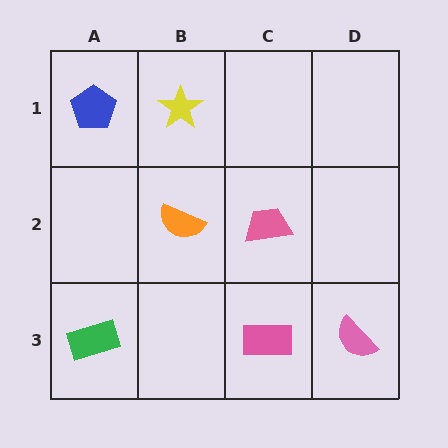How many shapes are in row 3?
3 shapes.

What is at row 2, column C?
A pink trapezoid.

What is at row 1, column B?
A yellow star.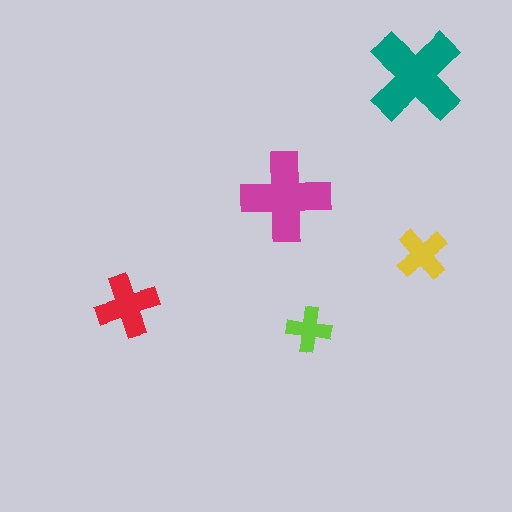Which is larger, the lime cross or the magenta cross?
The magenta one.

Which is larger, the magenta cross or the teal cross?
The teal one.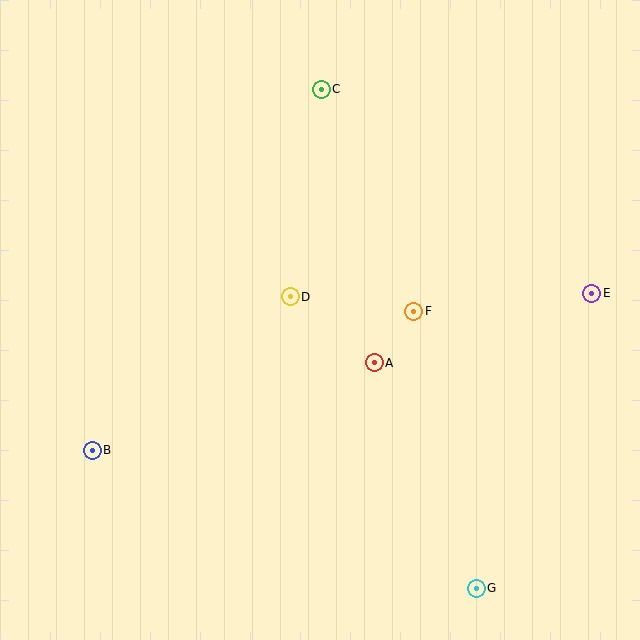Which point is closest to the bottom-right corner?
Point G is closest to the bottom-right corner.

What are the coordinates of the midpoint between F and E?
The midpoint between F and E is at (503, 302).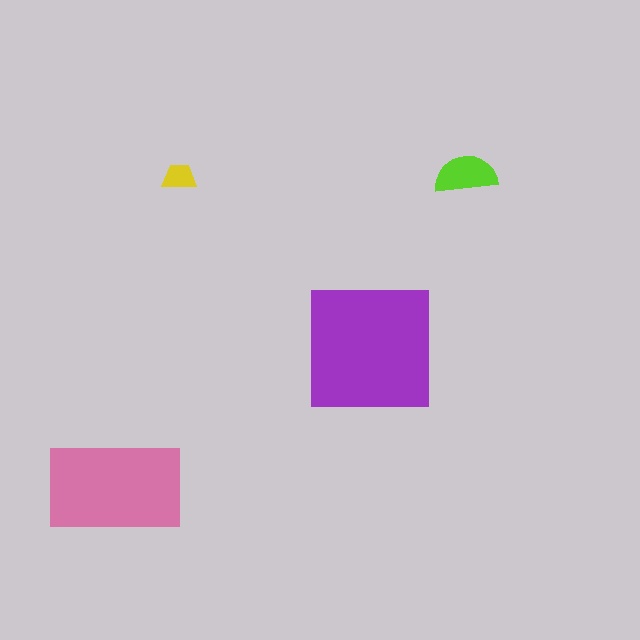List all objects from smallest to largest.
The yellow trapezoid, the lime semicircle, the pink rectangle, the purple square.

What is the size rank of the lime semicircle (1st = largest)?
3rd.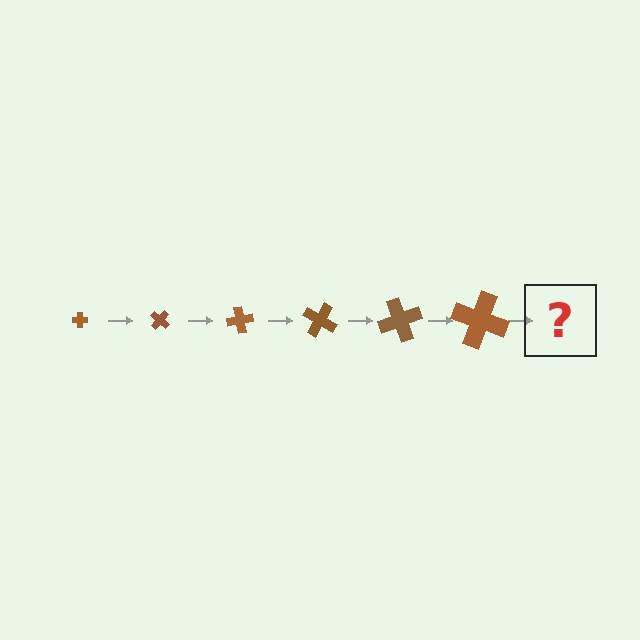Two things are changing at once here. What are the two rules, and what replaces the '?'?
The two rules are that the cross grows larger each step and it rotates 40 degrees each step. The '?' should be a cross, larger than the previous one and rotated 240 degrees from the start.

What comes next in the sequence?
The next element should be a cross, larger than the previous one and rotated 240 degrees from the start.